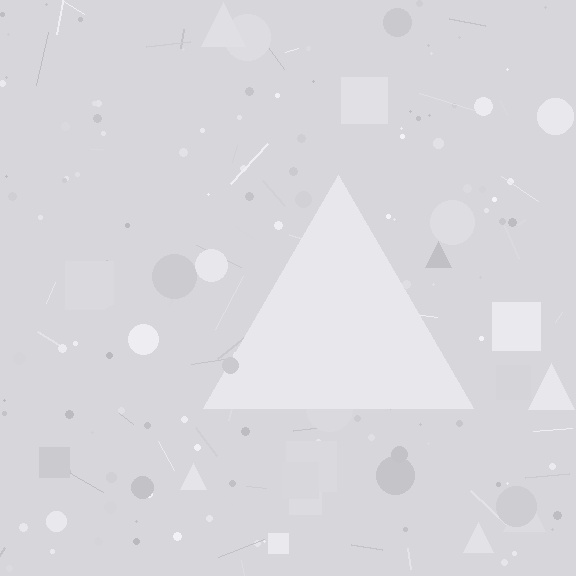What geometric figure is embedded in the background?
A triangle is embedded in the background.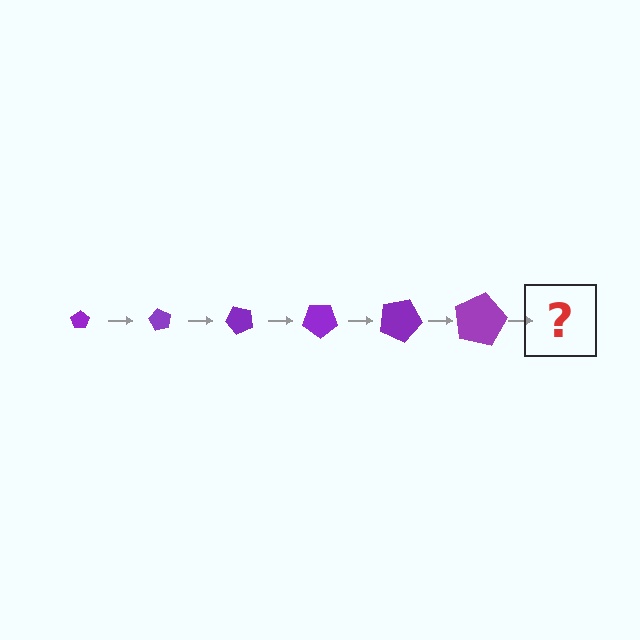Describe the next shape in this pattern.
It should be a pentagon, larger than the previous one and rotated 360 degrees from the start.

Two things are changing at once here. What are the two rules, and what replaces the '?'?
The two rules are that the pentagon grows larger each step and it rotates 60 degrees each step. The '?' should be a pentagon, larger than the previous one and rotated 360 degrees from the start.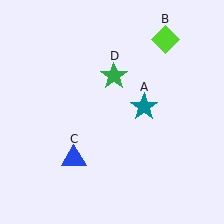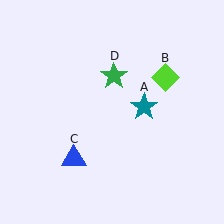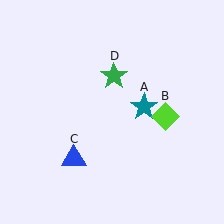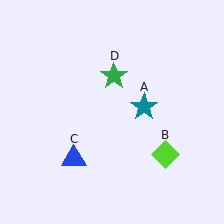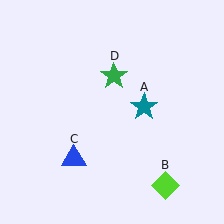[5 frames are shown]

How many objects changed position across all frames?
1 object changed position: lime diamond (object B).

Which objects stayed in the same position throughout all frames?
Teal star (object A) and blue triangle (object C) and green star (object D) remained stationary.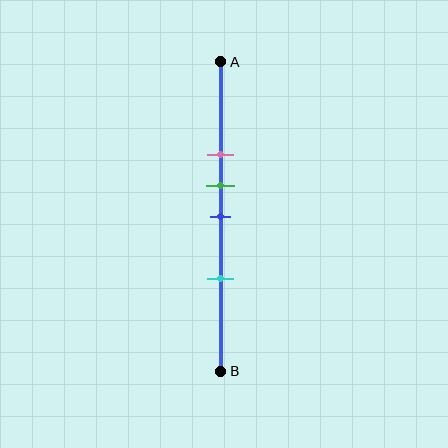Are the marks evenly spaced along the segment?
No, the marks are not evenly spaced.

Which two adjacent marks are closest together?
The green and blue marks are the closest adjacent pair.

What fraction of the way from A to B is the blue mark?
The blue mark is approximately 50% (0.5) of the way from A to B.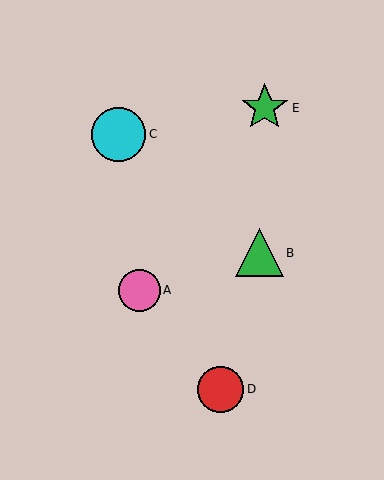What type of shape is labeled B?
Shape B is a green triangle.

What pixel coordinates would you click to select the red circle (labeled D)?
Click at (221, 389) to select the red circle D.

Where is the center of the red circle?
The center of the red circle is at (221, 389).